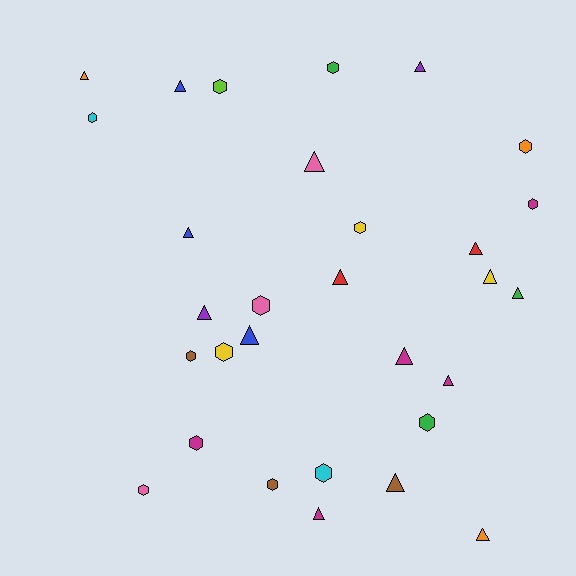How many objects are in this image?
There are 30 objects.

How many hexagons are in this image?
There are 14 hexagons.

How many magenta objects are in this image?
There are 5 magenta objects.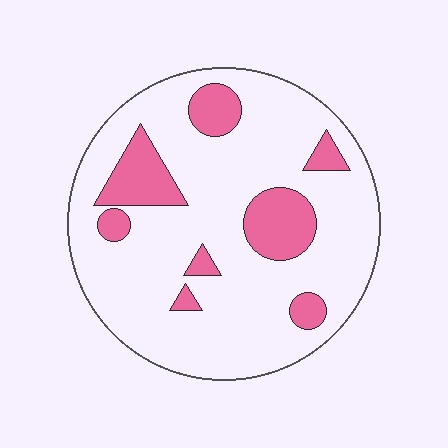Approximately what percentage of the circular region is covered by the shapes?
Approximately 20%.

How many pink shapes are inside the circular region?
8.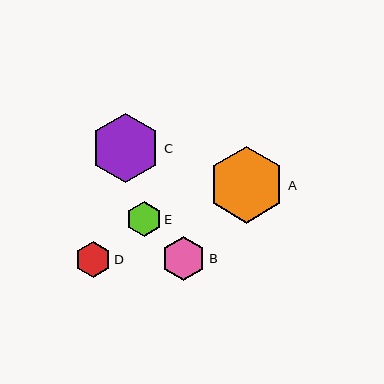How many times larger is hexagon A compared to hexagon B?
Hexagon A is approximately 1.8 times the size of hexagon B.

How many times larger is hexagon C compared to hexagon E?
Hexagon C is approximately 2.0 times the size of hexagon E.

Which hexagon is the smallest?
Hexagon E is the smallest with a size of approximately 35 pixels.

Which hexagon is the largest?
Hexagon A is the largest with a size of approximately 77 pixels.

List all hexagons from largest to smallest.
From largest to smallest: A, C, B, D, E.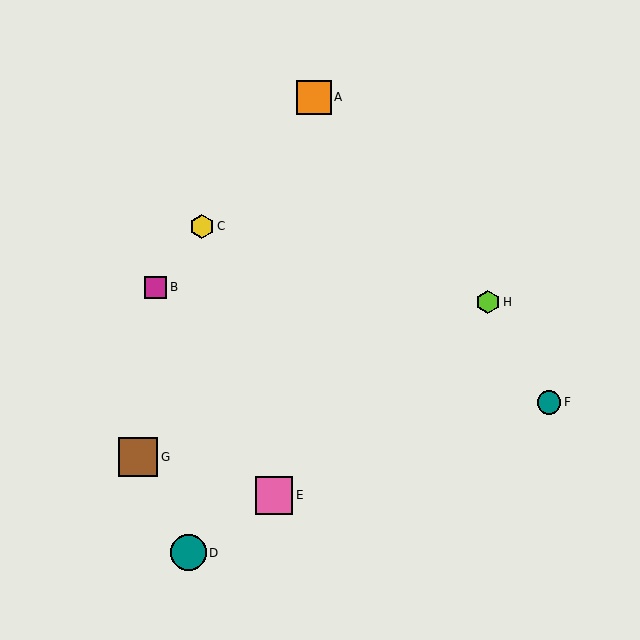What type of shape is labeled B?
Shape B is a magenta square.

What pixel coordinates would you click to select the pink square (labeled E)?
Click at (274, 495) to select the pink square E.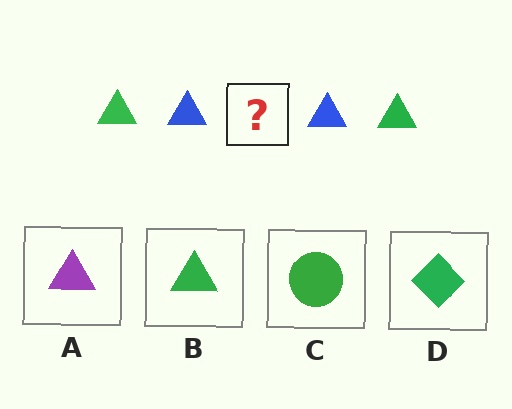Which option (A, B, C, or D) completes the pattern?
B.